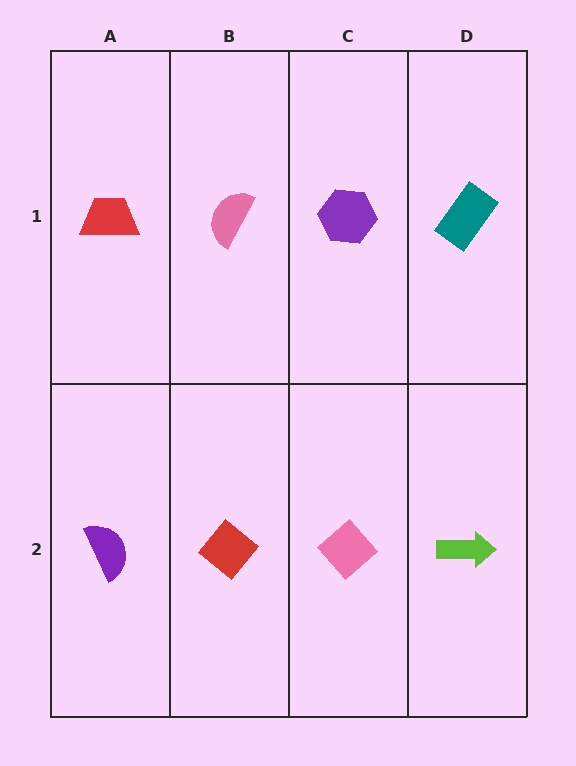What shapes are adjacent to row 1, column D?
A lime arrow (row 2, column D), a purple hexagon (row 1, column C).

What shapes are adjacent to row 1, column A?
A purple semicircle (row 2, column A), a pink semicircle (row 1, column B).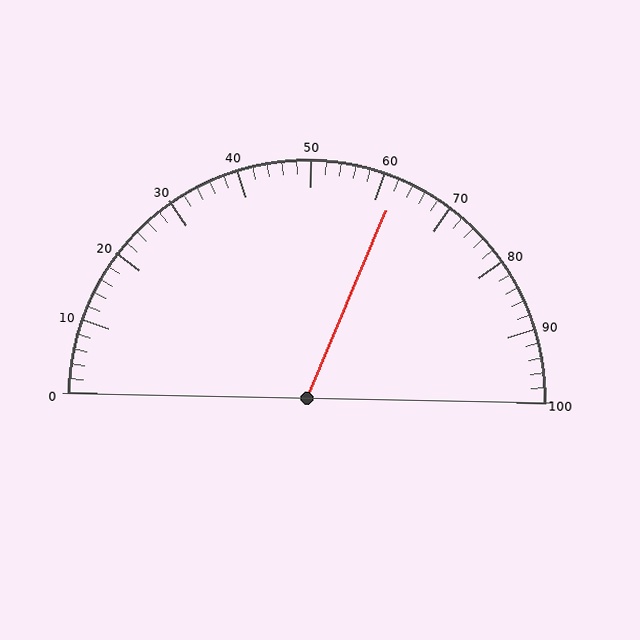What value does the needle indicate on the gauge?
The needle indicates approximately 62.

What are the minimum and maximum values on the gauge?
The gauge ranges from 0 to 100.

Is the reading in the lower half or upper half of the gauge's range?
The reading is in the upper half of the range (0 to 100).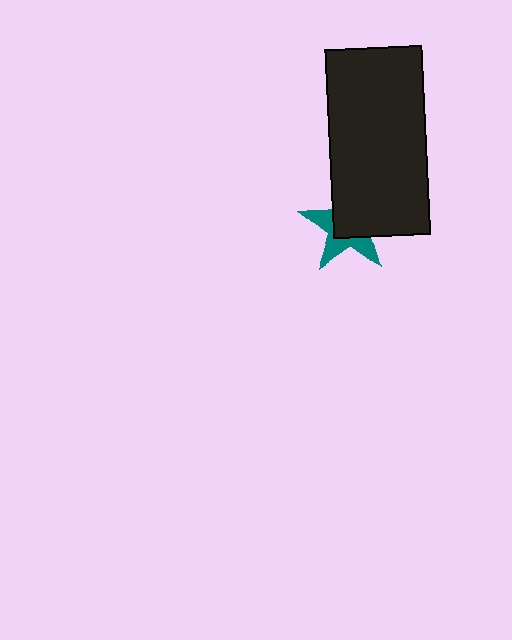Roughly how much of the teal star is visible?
A small part of it is visible (roughly 43%).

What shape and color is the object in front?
The object in front is a black rectangle.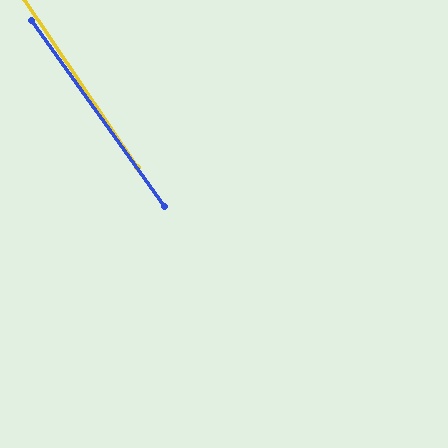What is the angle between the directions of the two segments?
Approximately 2 degrees.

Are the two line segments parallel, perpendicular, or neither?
Parallel — their directions differ by only 1.8°.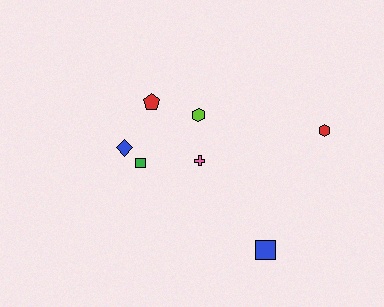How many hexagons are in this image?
There are 2 hexagons.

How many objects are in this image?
There are 7 objects.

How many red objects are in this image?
There are 2 red objects.